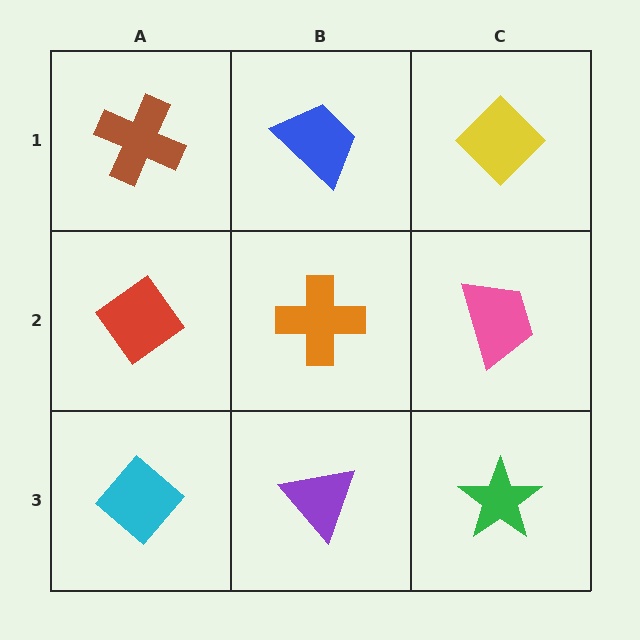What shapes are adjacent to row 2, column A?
A brown cross (row 1, column A), a cyan diamond (row 3, column A), an orange cross (row 2, column B).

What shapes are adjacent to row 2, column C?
A yellow diamond (row 1, column C), a green star (row 3, column C), an orange cross (row 2, column B).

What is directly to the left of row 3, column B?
A cyan diamond.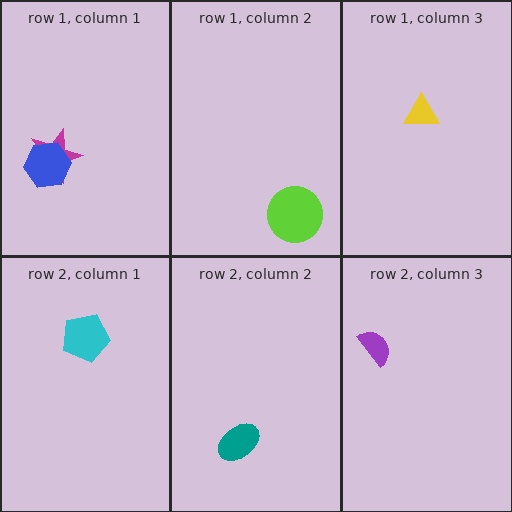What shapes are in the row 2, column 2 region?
The teal ellipse.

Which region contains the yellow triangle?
The row 1, column 3 region.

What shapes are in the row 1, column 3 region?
The yellow triangle.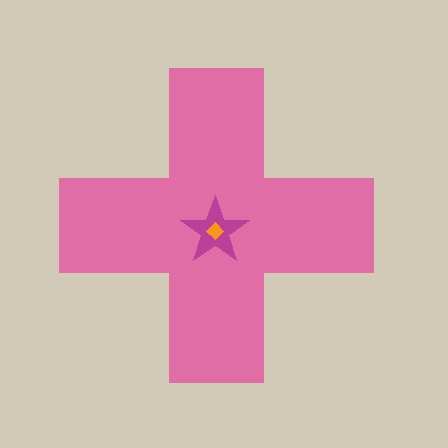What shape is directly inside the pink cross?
The magenta star.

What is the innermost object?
The orange diamond.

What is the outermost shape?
The pink cross.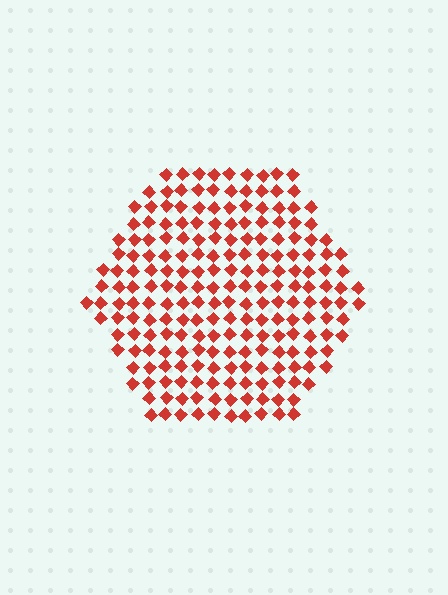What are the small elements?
The small elements are diamonds.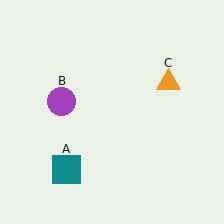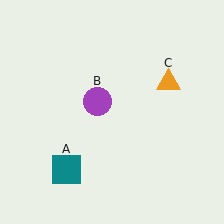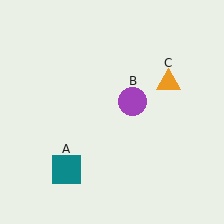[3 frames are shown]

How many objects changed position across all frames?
1 object changed position: purple circle (object B).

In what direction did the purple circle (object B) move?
The purple circle (object B) moved right.